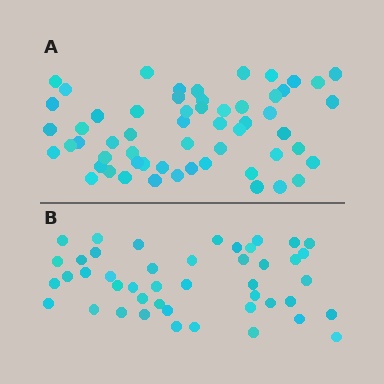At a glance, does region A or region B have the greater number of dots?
Region A (the top region) has more dots.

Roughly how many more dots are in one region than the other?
Region A has roughly 12 or so more dots than region B.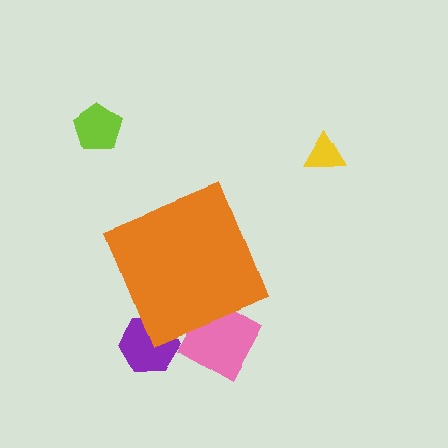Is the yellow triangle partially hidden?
No, the yellow triangle is fully visible.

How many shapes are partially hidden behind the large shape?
2 shapes are partially hidden.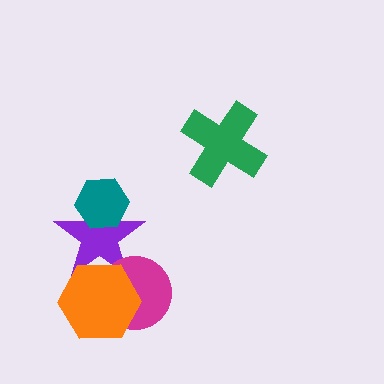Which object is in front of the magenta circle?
The orange hexagon is in front of the magenta circle.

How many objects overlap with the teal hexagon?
1 object overlaps with the teal hexagon.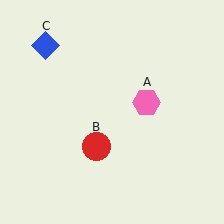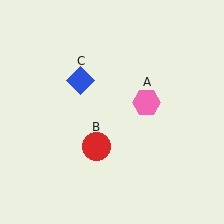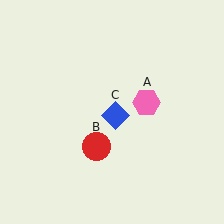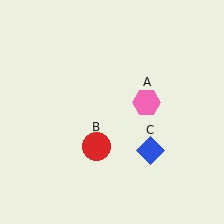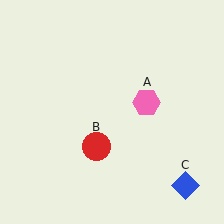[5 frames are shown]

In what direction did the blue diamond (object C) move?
The blue diamond (object C) moved down and to the right.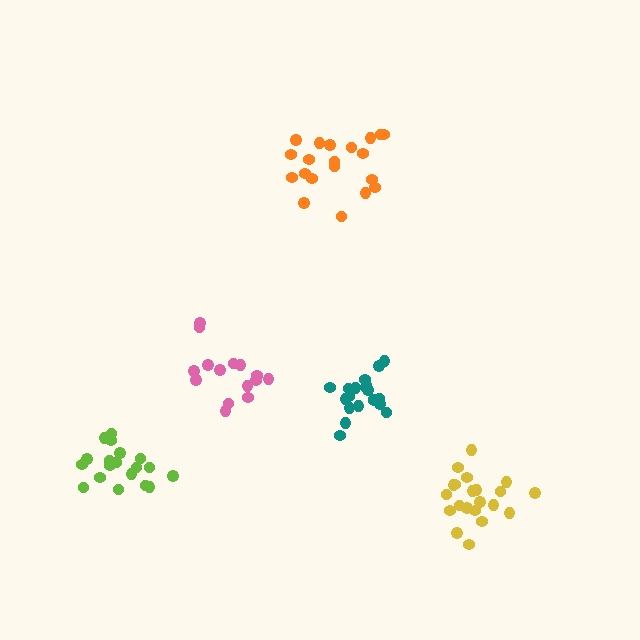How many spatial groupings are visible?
There are 5 spatial groupings.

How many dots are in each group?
Group 1: 20 dots, Group 2: 20 dots, Group 3: 20 dots, Group 4: 21 dots, Group 5: 15 dots (96 total).